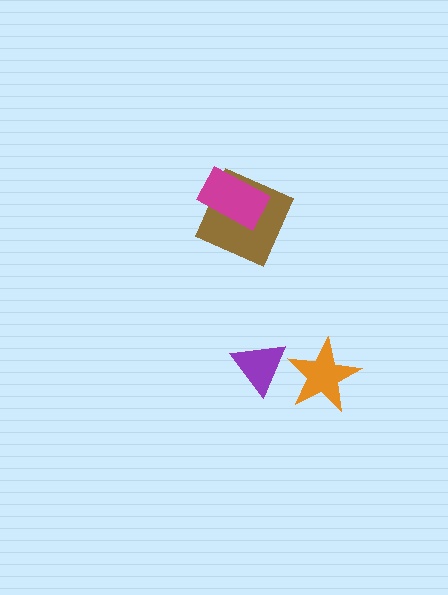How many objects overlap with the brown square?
1 object overlaps with the brown square.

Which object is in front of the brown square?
The magenta rectangle is in front of the brown square.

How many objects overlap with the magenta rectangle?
1 object overlaps with the magenta rectangle.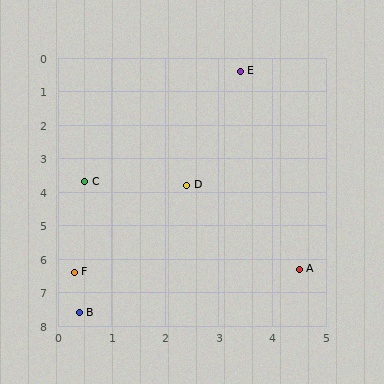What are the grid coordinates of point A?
Point A is at approximately (4.5, 6.3).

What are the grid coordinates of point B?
Point B is at approximately (0.4, 7.6).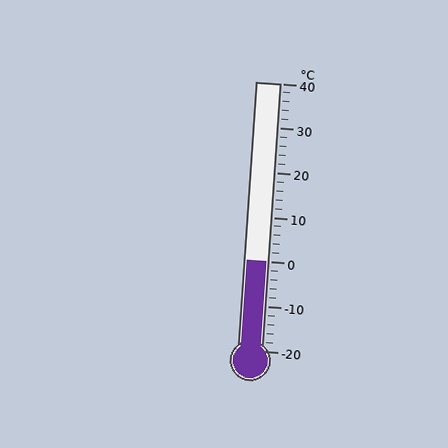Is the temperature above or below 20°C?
The temperature is below 20°C.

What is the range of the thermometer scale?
The thermometer scale ranges from -20°C to 40°C.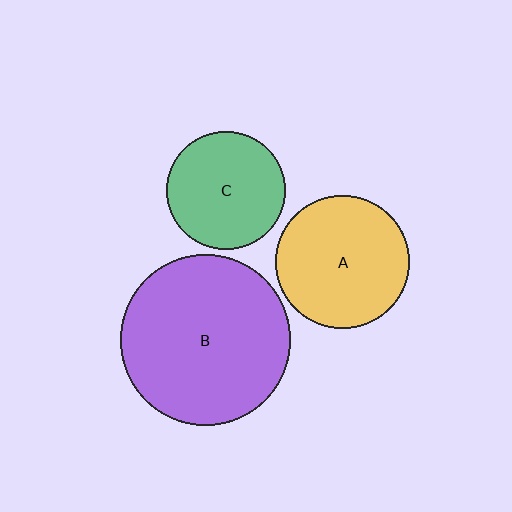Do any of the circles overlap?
No, none of the circles overlap.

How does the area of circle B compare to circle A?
Approximately 1.6 times.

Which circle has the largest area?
Circle B (purple).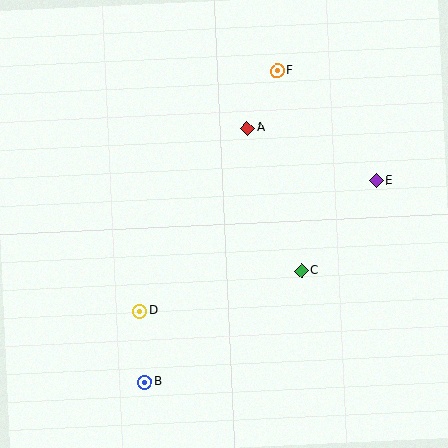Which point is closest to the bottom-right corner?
Point C is closest to the bottom-right corner.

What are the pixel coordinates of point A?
Point A is at (247, 128).